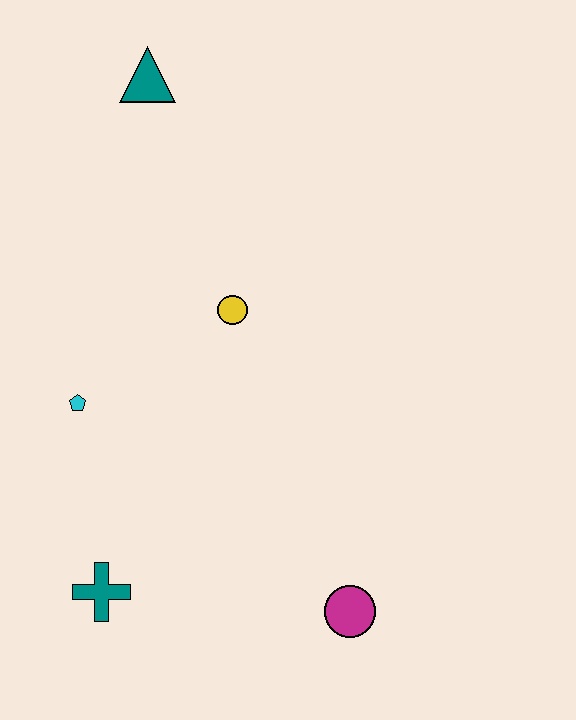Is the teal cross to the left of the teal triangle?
Yes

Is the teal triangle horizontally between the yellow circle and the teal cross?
Yes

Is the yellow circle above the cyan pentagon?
Yes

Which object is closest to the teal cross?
The cyan pentagon is closest to the teal cross.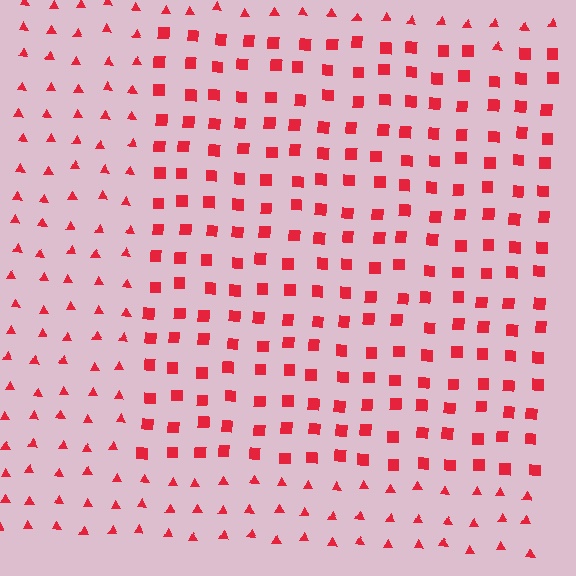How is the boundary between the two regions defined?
The boundary is defined by a change in element shape: squares inside vs. triangles outside. All elements share the same color and spacing.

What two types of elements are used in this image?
The image uses squares inside the rectangle region and triangles outside it.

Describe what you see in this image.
The image is filled with small red elements arranged in a uniform grid. A rectangle-shaped region contains squares, while the surrounding area contains triangles. The boundary is defined purely by the change in element shape.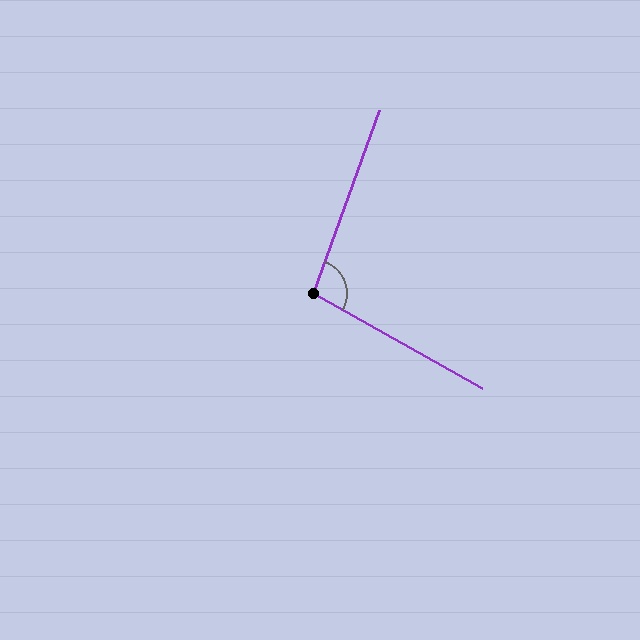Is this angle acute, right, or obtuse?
It is obtuse.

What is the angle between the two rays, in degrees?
Approximately 100 degrees.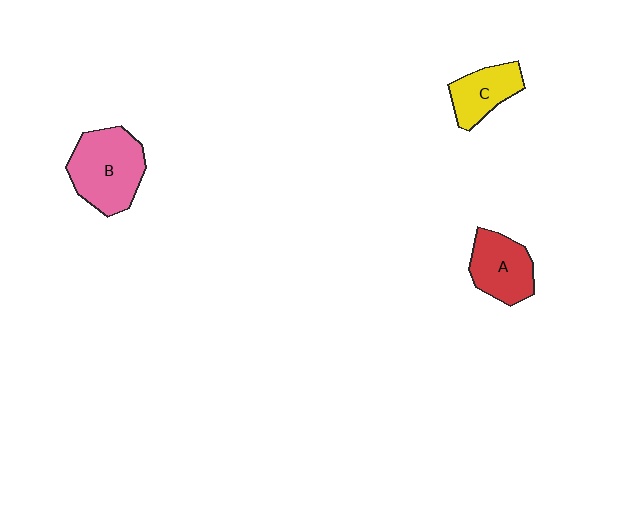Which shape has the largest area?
Shape B (pink).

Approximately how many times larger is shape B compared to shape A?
Approximately 1.4 times.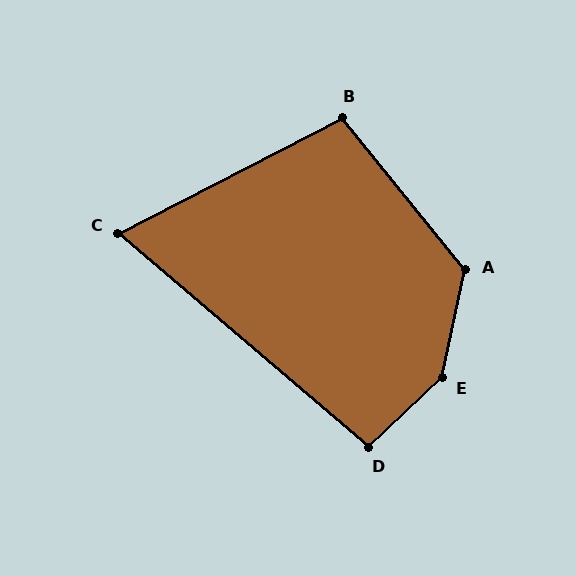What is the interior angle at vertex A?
Approximately 129 degrees (obtuse).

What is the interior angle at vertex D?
Approximately 96 degrees (obtuse).